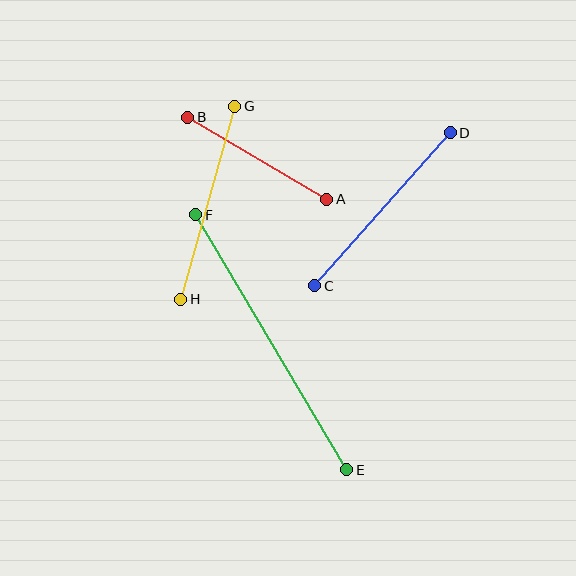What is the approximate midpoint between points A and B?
The midpoint is at approximately (257, 158) pixels.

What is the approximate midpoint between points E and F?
The midpoint is at approximately (271, 342) pixels.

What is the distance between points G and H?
The distance is approximately 200 pixels.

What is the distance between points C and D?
The distance is approximately 204 pixels.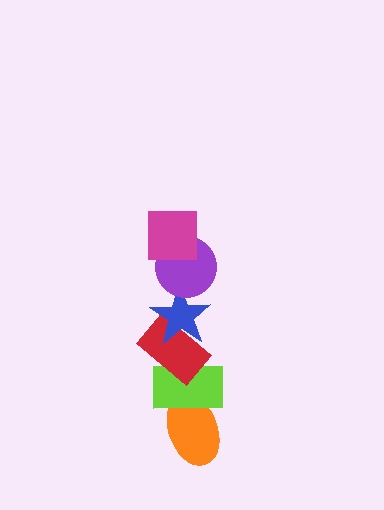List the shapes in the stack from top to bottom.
From top to bottom: the magenta square, the purple circle, the blue star, the red rectangle, the lime rectangle, the orange ellipse.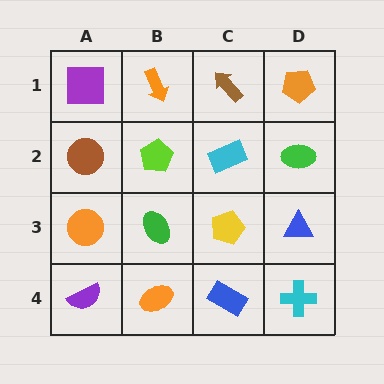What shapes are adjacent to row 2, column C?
A brown arrow (row 1, column C), a yellow pentagon (row 3, column C), a lime pentagon (row 2, column B), a green ellipse (row 2, column D).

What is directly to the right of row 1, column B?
A brown arrow.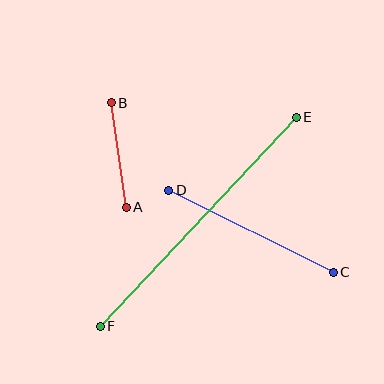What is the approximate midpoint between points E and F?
The midpoint is at approximately (198, 222) pixels.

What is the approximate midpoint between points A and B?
The midpoint is at approximately (119, 155) pixels.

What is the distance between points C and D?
The distance is approximately 184 pixels.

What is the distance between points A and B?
The distance is approximately 106 pixels.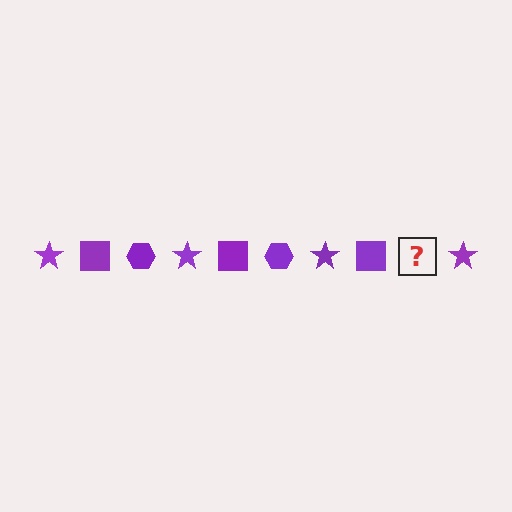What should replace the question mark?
The question mark should be replaced with a purple hexagon.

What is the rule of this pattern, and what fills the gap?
The rule is that the pattern cycles through star, square, hexagon shapes in purple. The gap should be filled with a purple hexagon.